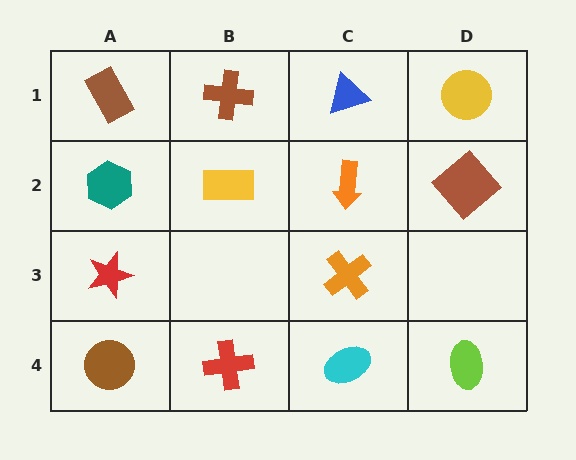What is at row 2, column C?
An orange arrow.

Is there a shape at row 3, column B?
No, that cell is empty.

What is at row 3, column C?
An orange cross.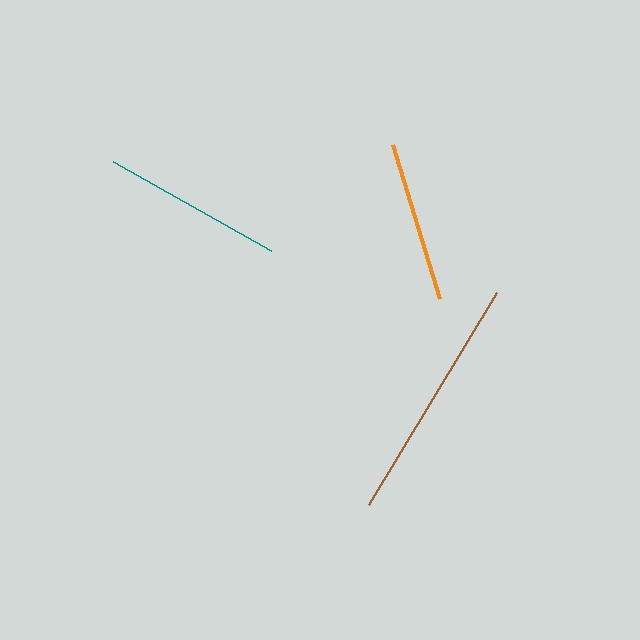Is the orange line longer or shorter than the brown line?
The brown line is longer than the orange line.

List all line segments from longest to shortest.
From longest to shortest: brown, teal, orange.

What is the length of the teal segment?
The teal segment is approximately 182 pixels long.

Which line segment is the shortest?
The orange line is the shortest at approximately 162 pixels.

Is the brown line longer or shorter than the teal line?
The brown line is longer than the teal line.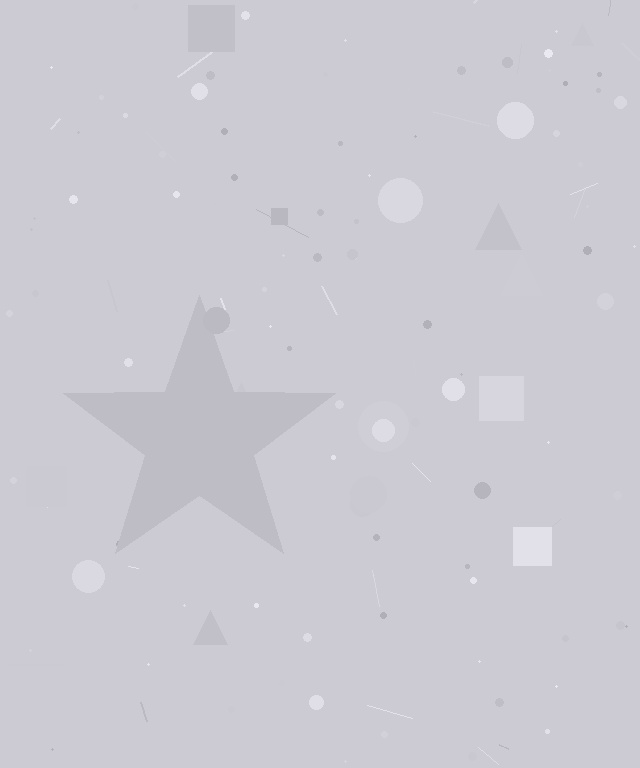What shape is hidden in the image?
A star is hidden in the image.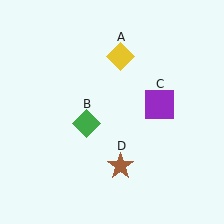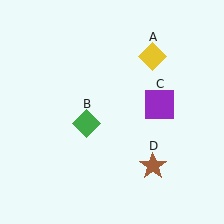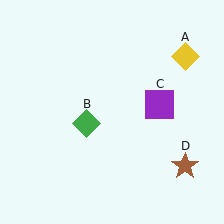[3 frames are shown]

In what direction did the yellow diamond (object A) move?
The yellow diamond (object A) moved right.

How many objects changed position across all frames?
2 objects changed position: yellow diamond (object A), brown star (object D).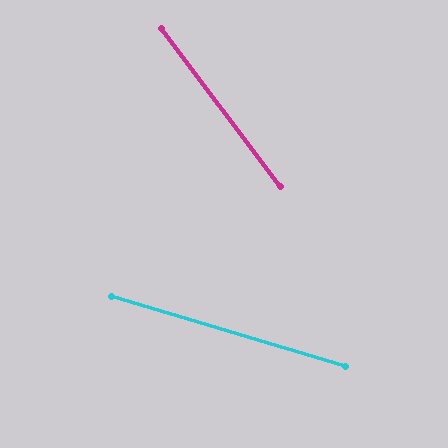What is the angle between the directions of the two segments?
Approximately 37 degrees.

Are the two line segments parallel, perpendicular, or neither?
Neither parallel nor perpendicular — they differ by about 37°.